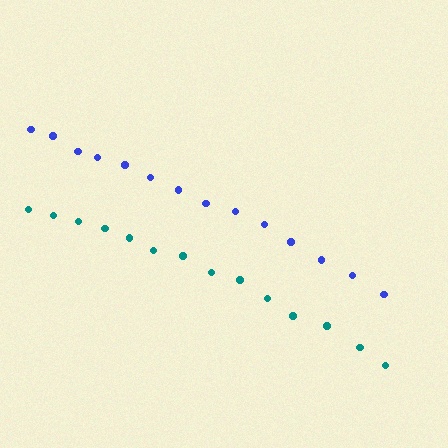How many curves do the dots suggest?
There are 2 distinct paths.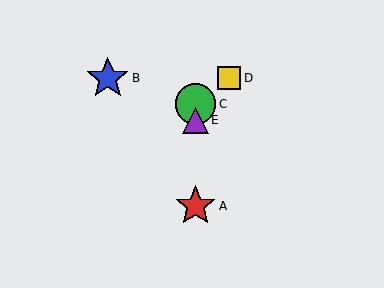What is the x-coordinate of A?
Object A is at x≈195.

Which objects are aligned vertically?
Objects A, C, E are aligned vertically.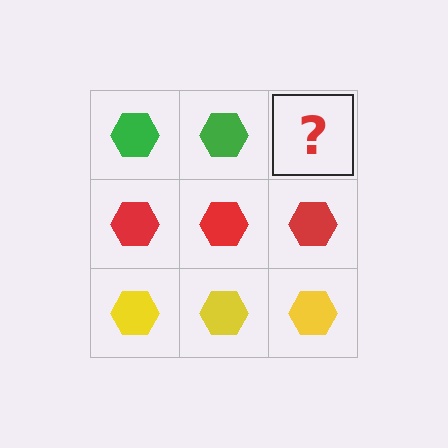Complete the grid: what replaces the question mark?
The question mark should be replaced with a green hexagon.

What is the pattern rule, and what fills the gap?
The rule is that each row has a consistent color. The gap should be filled with a green hexagon.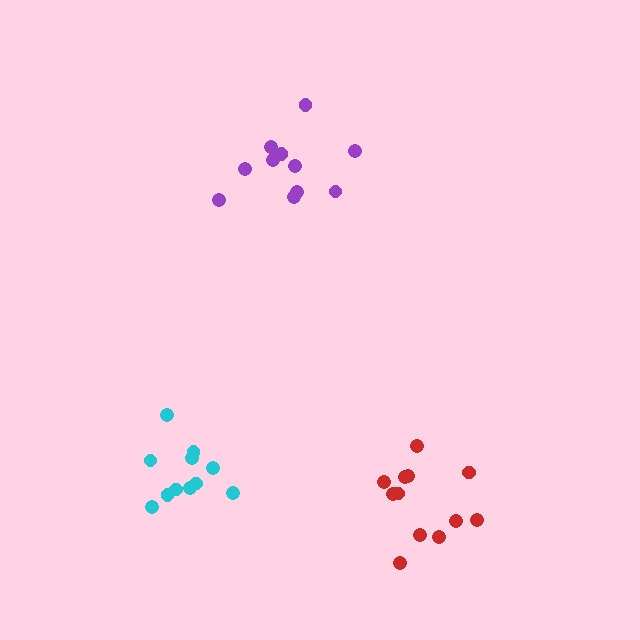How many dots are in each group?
Group 1: 12 dots, Group 2: 11 dots, Group 3: 11 dots (34 total).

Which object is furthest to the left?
The cyan cluster is leftmost.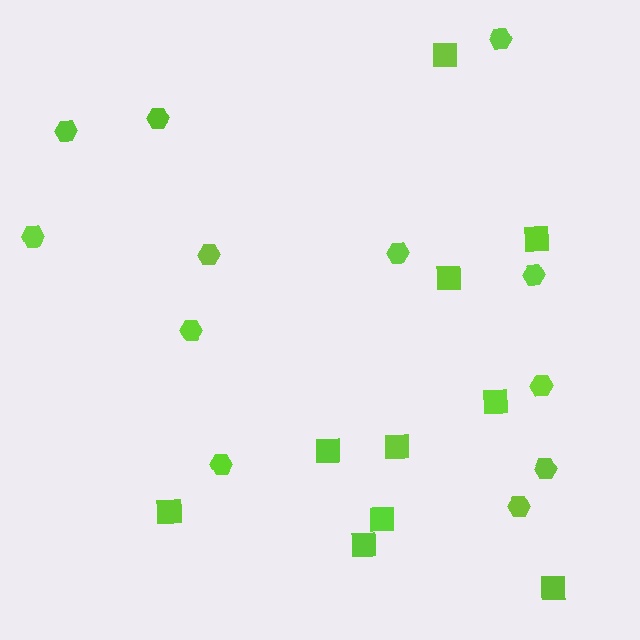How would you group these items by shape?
There are 2 groups: one group of squares (10) and one group of hexagons (12).